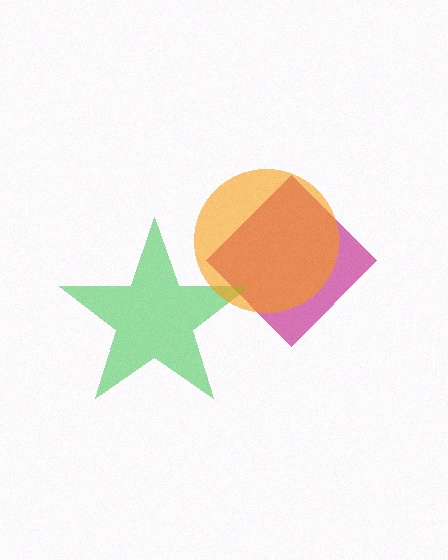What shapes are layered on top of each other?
The layered shapes are: a magenta diamond, a green star, an orange circle.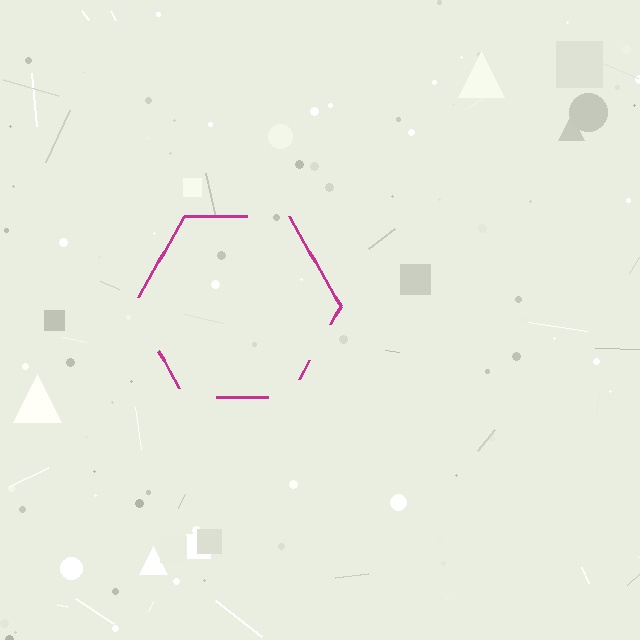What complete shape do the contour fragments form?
The contour fragments form a hexagon.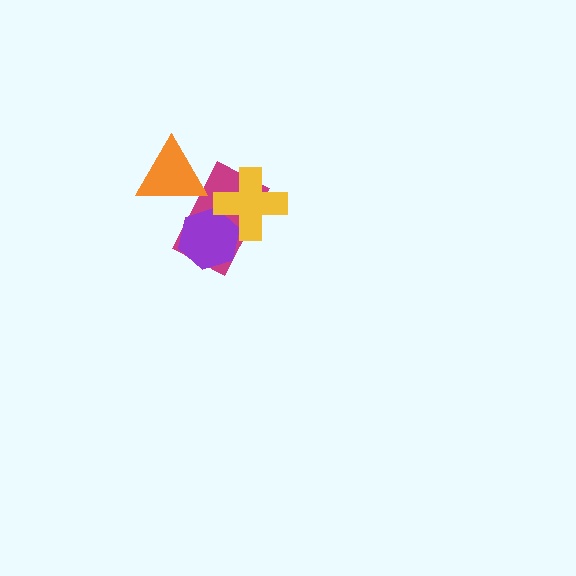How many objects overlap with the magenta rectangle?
3 objects overlap with the magenta rectangle.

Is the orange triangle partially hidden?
No, no other shape covers it.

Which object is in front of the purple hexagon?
The yellow cross is in front of the purple hexagon.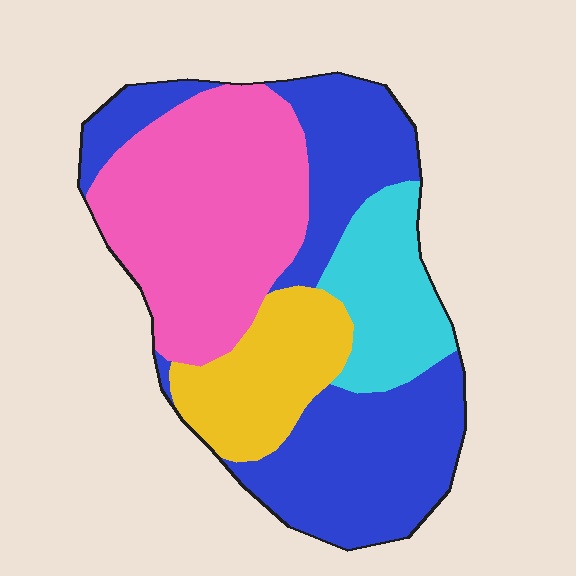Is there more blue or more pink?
Blue.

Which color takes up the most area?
Blue, at roughly 40%.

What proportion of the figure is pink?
Pink takes up about one third (1/3) of the figure.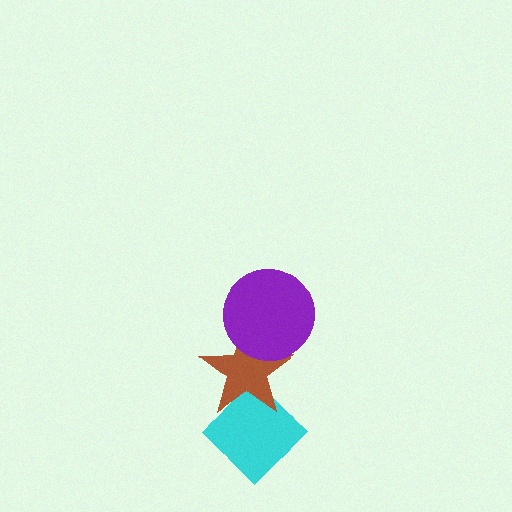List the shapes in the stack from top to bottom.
From top to bottom: the purple circle, the brown star, the cyan diamond.